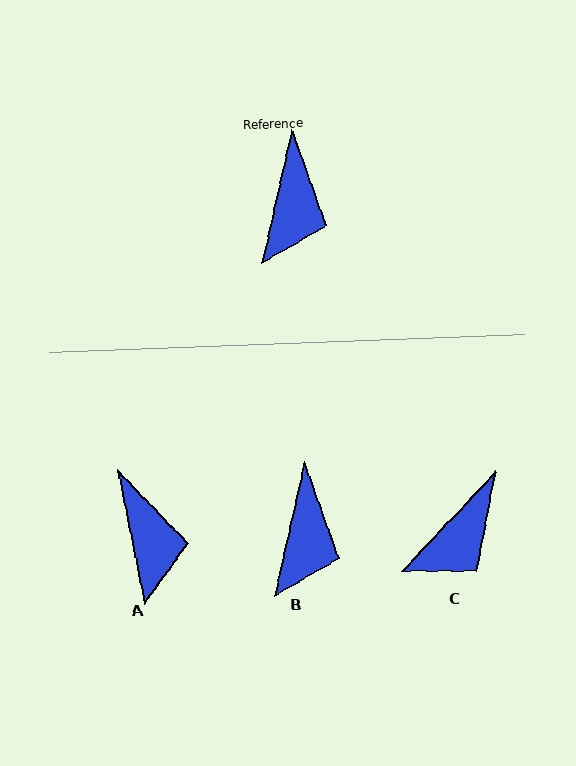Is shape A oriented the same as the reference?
No, it is off by about 24 degrees.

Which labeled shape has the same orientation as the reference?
B.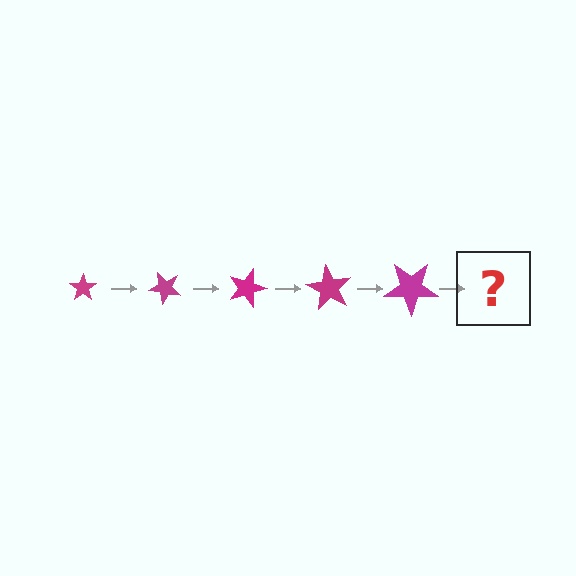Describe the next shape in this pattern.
It should be a star, larger than the previous one and rotated 225 degrees from the start.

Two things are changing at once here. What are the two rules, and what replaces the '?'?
The two rules are that the star grows larger each step and it rotates 45 degrees each step. The '?' should be a star, larger than the previous one and rotated 225 degrees from the start.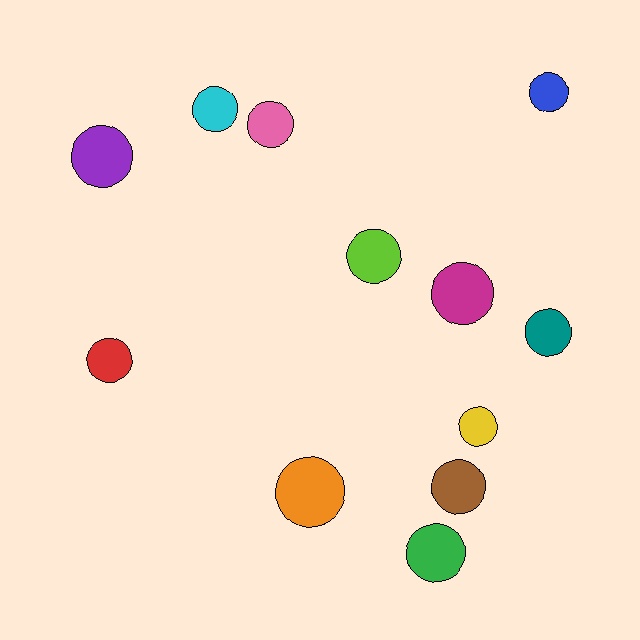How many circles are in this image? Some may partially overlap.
There are 12 circles.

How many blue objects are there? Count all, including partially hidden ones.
There is 1 blue object.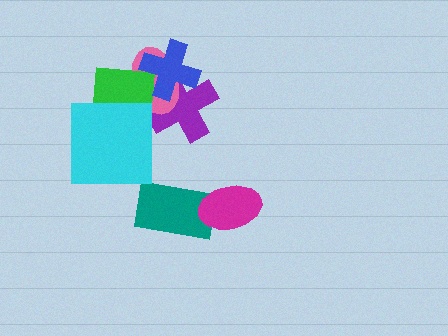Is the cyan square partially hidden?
No, no other shape covers it.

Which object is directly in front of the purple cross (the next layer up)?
The pink ellipse is directly in front of the purple cross.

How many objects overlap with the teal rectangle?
1 object overlaps with the teal rectangle.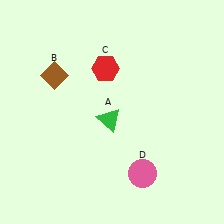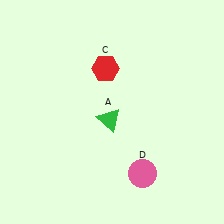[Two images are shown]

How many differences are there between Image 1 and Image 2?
There is 1 difference between the two images.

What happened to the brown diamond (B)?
The brown diamond (B) was removed in Image 2. It was in the top-left area of Image 1.